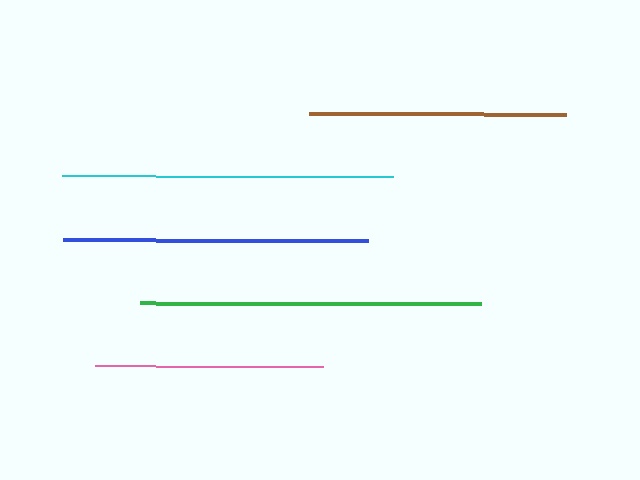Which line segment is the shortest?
The pink line is the shortest at approximately 228 pixels.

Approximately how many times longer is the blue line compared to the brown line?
The blue line is approximately 1.2 times the length of the brown line.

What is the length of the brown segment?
The brown segment is approximately 257 pixels long.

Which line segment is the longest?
The green line is the longest at approximately 341 pixels.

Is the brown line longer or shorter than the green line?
The green line is longer than the brown line.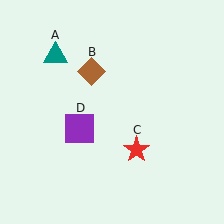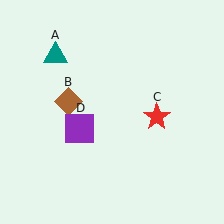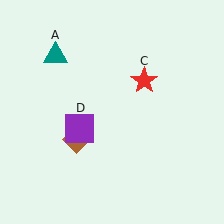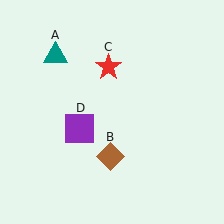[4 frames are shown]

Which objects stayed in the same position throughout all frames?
Teal triangle (object A) and purple square (object D) remained stationary.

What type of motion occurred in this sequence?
The brown diamond (object B), red star (object C) rotated counterclockwise around the center of the scene.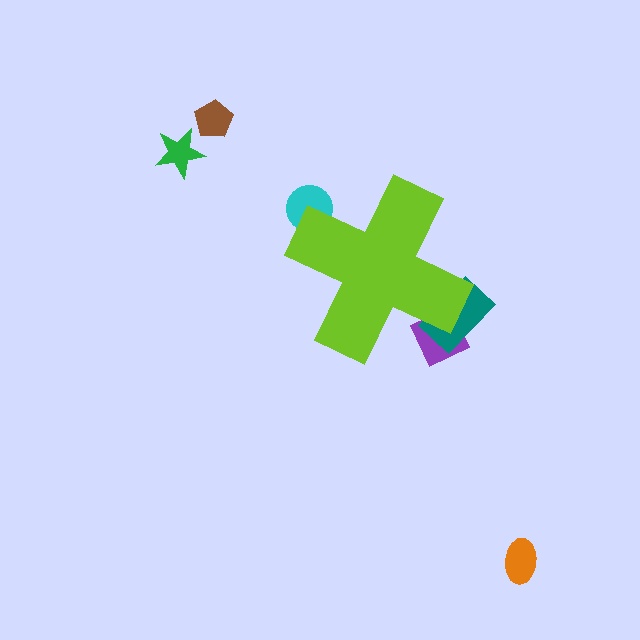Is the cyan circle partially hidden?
Yes, the cyan circle is partially hidden behind the lime cross.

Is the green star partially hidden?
No, the green star is fully visible.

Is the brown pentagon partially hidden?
No, the brown pentagon is fully visible.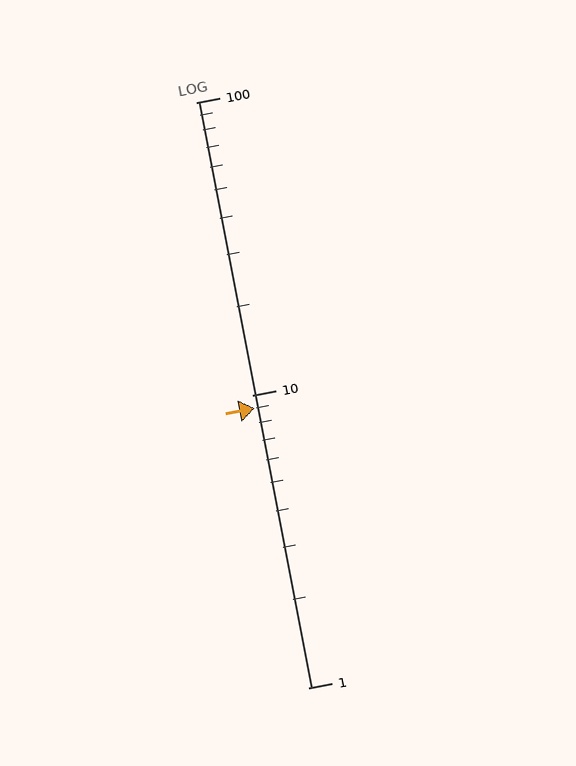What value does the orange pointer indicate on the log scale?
The pointer indicates approximately 9.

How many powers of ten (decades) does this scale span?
The scale spans 2 decades, from 1 to 100.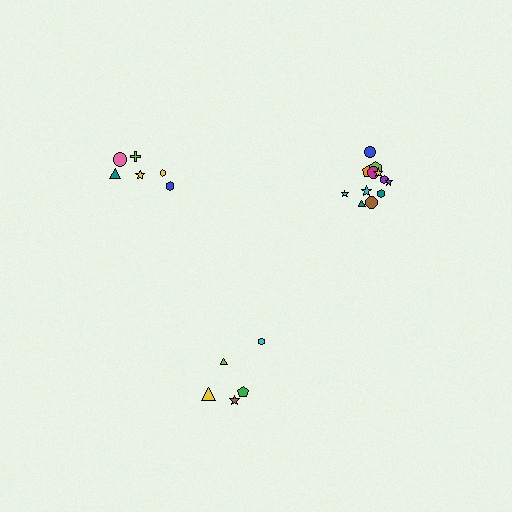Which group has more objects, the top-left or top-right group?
The top-right group.